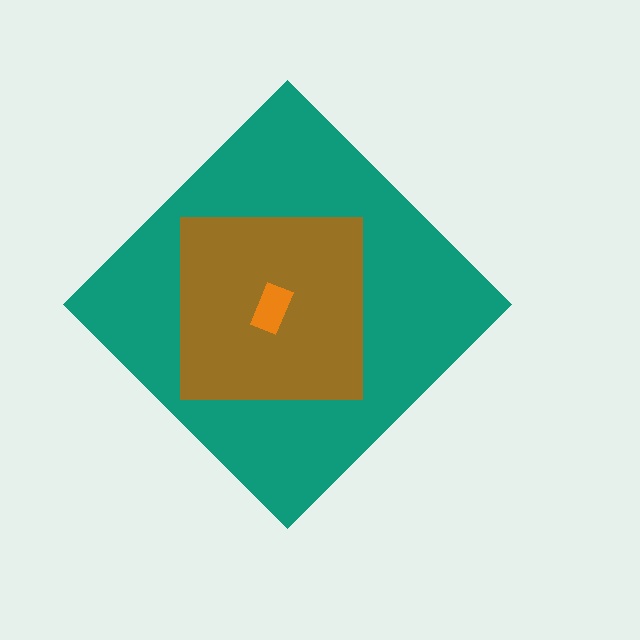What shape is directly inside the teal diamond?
The brown square.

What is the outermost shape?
The teal diamond.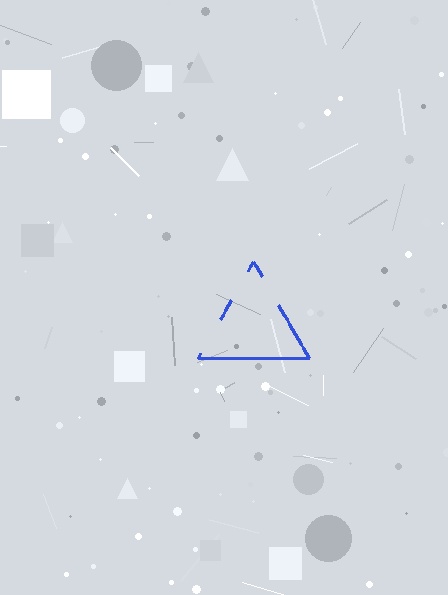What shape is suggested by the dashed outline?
The dashed outline suggests a triangle.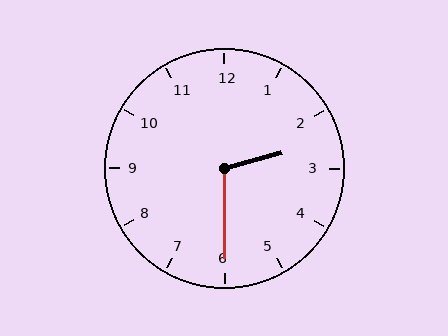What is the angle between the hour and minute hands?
Approximately 105 degrees.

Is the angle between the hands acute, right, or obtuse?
It is obtuse.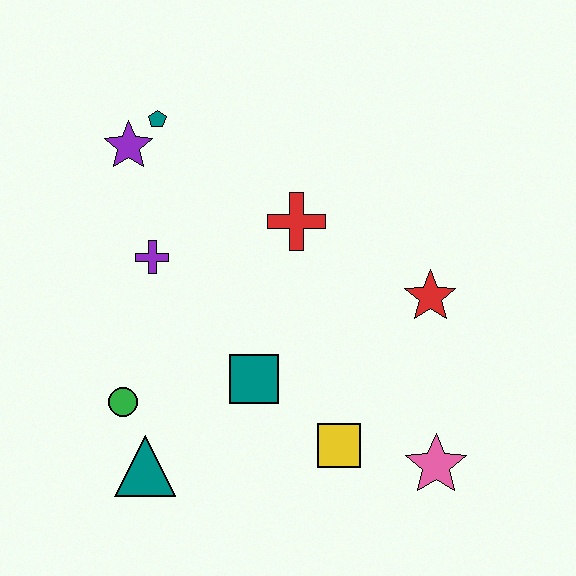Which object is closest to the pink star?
The yellow square is closest to the pink star.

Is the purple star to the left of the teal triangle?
Yes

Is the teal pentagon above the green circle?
Yes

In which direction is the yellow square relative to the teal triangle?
The yellow square is to the right of the teal triangle.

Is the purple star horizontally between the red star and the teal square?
No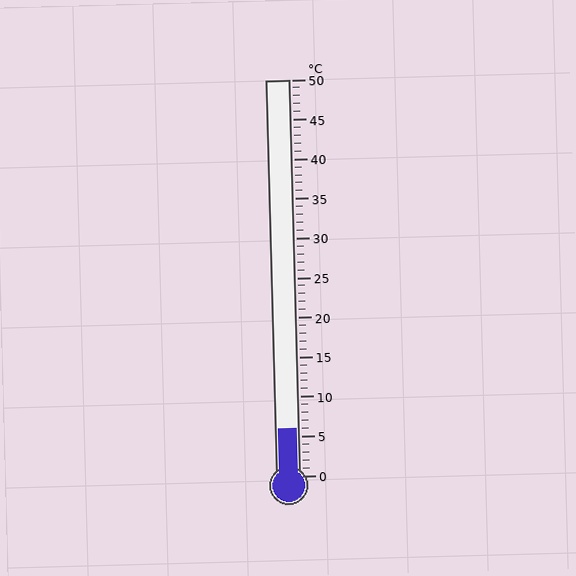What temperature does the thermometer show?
The thermometer shows approximately 6°C.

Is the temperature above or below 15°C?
The temperature is below 15°C.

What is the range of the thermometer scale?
The thermometer scale ranges from 0°C to 50°C.